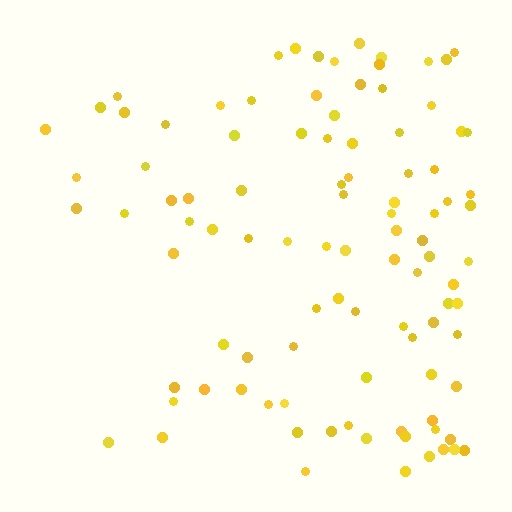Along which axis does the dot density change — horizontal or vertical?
Horizontal.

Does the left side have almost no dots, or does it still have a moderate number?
Still a moderate number, just noticeably fewer than the right.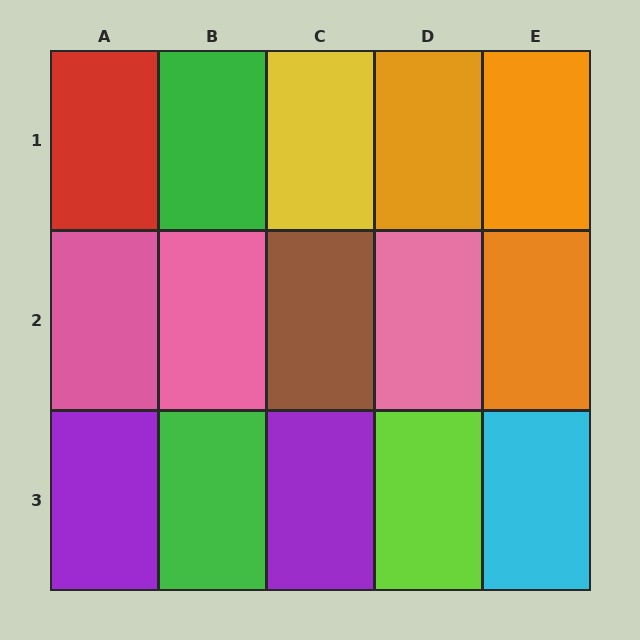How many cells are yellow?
1 cell is yellow.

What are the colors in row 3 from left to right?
Purple, green, purple, lime, cyan.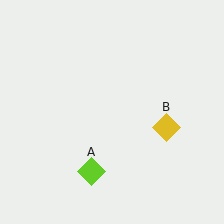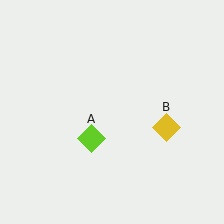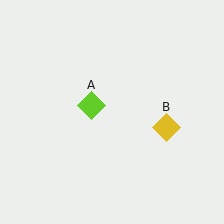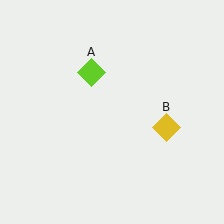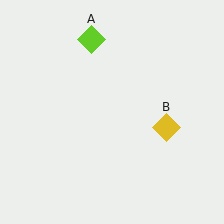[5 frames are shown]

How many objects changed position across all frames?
1 object changed position: lime diamond (object A).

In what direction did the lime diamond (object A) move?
The lime diamond (object A) moved up.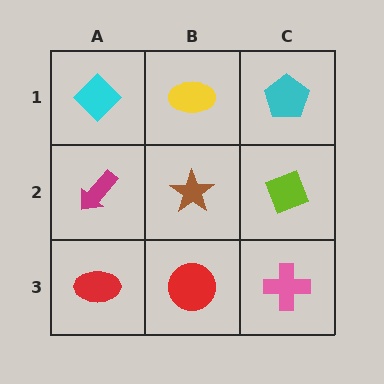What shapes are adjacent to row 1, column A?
A magenta arrow (row 2, column A), a yellow ellipse (row 1, column B).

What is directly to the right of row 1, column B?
A cyan pentagon.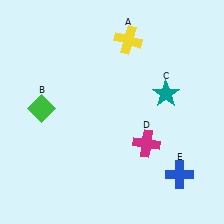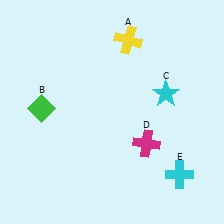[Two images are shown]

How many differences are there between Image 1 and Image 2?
There are 2 differences between the two images.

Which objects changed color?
C changed from teal to cyan. E changed from blue to cyan.